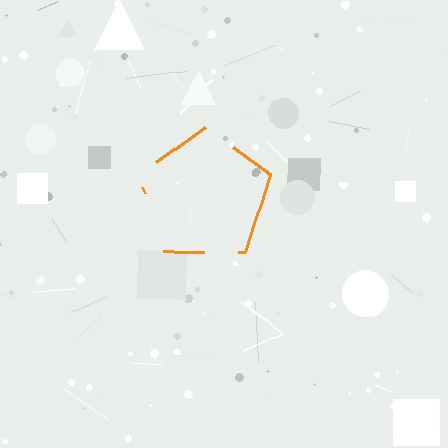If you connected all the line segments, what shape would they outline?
They would outline a pentagon.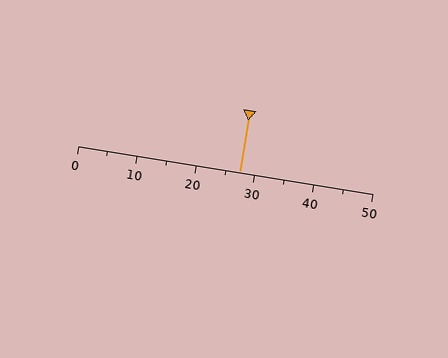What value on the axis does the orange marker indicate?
The marker indicates approximately 27.5.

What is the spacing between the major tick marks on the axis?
The major ticks are spaced 10 apart.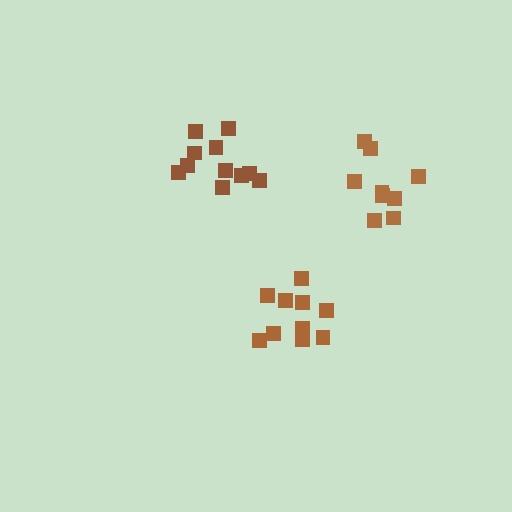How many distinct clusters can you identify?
There are 3 distinct clusters.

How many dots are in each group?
Group 1: 10 dots, Group 2: 11 dots, Group 3: 9 dots (30 total).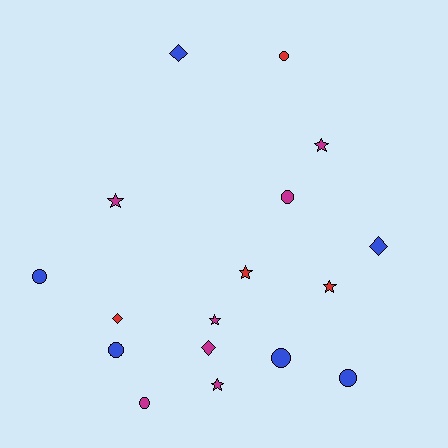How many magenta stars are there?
There are 4 magenta stars.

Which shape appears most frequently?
Circle, with 7 objects.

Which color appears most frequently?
Magenta, with 7 objects.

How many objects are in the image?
There are 17 objects.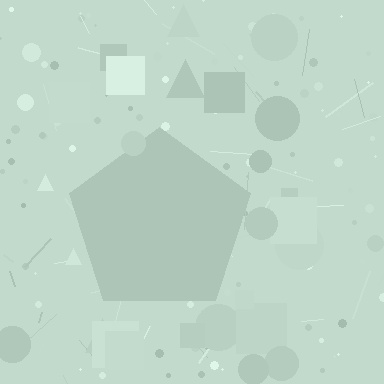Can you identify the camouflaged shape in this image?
The camouflaged shape is a pentagon.